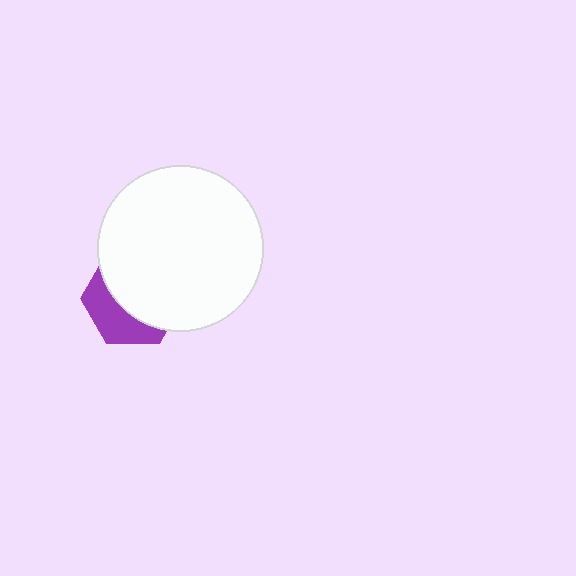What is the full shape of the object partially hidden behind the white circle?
The partially hidden object is a purple hexagon.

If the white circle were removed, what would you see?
You would see the complete purple hexagon.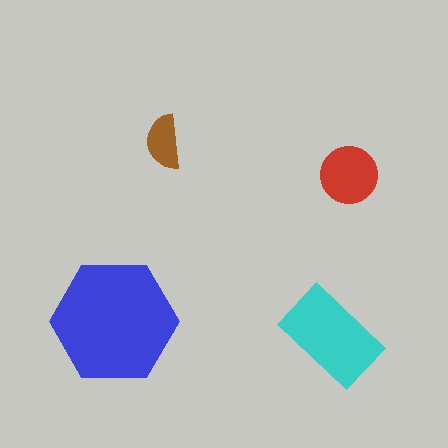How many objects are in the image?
There are 4 objects in the image.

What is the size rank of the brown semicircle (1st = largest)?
4th.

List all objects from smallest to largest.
The brown semicircle, the red circle, the cyan rectangle, the blue hexagon.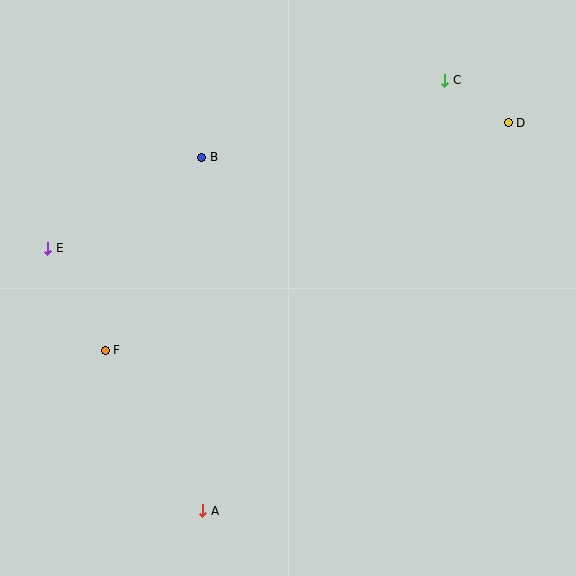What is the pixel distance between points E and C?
The distance between E and C is 431 pixels.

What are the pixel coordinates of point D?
Point D is at (508, 123).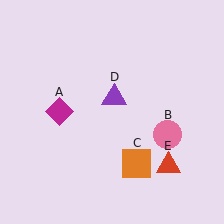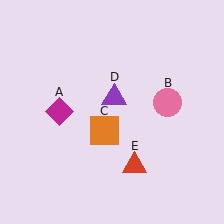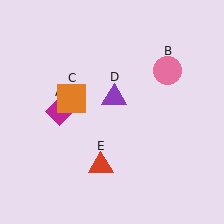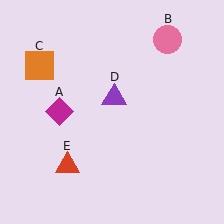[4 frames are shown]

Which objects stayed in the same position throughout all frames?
Magenta diamond (object A) and purple triangle (object D) remained stationary.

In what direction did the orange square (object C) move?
The orange square (object C) moved up and to the left.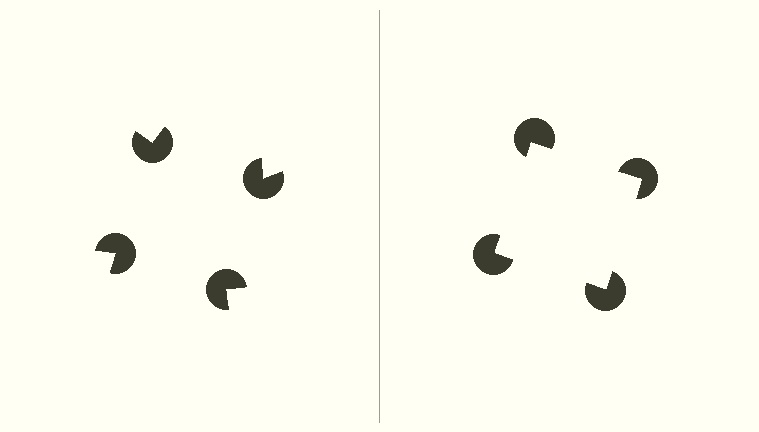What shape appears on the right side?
An illusory square.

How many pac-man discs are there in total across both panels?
8 — 4 on each side.